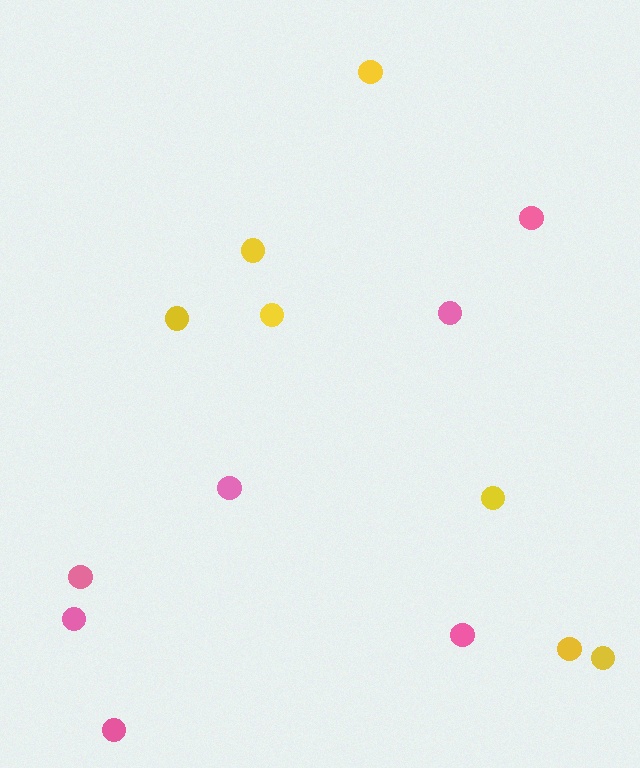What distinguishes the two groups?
There are 2 groups: one group of pink circles (7) and one group of yellow circles (7).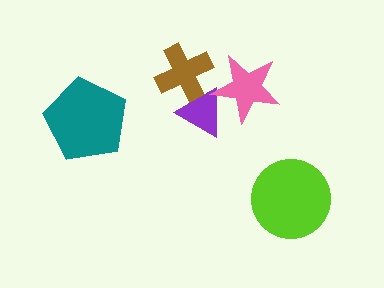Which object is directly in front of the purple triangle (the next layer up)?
The pink star is directly in front of the purple triangle.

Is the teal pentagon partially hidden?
No, no other shape covers it.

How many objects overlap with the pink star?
1 object overlaps with the pink star.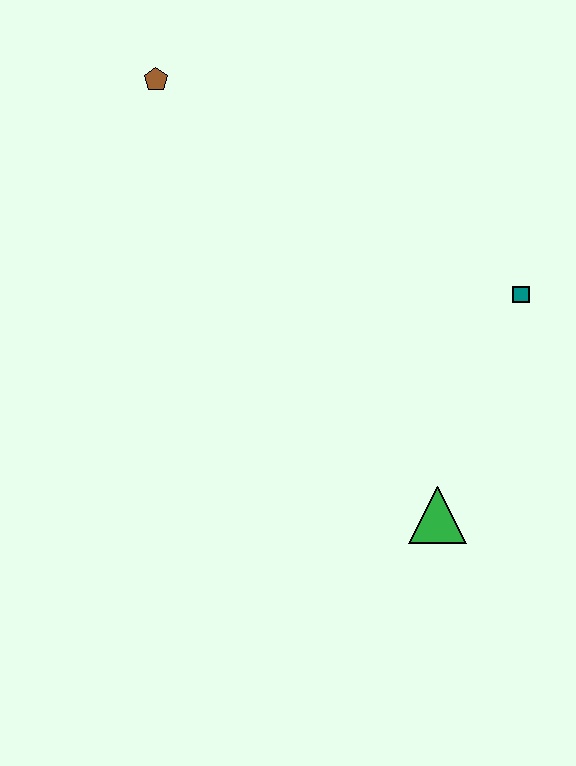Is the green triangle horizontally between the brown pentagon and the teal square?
Yes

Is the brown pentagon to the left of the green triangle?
Yes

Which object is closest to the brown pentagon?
The teal square is closest to the brown pentagon.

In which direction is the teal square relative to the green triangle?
The teal square is above the green triangle.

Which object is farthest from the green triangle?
The brown pentagon is farthest from the green triangle.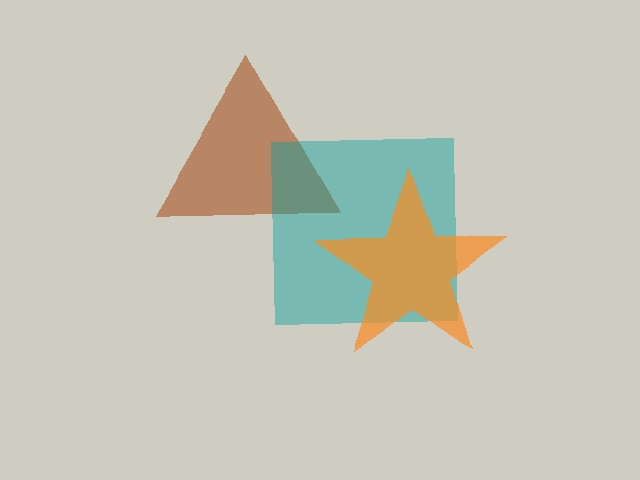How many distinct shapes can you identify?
There are 3 distinct shapes: a brown triangle, a teal square, an orange star.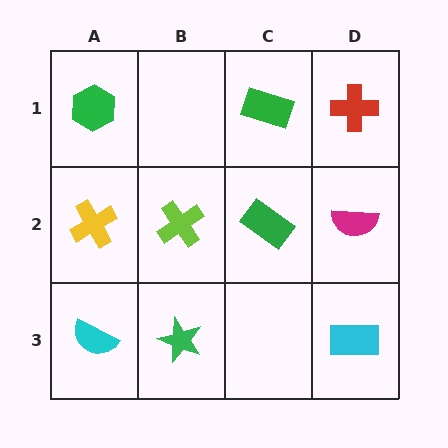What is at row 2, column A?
A yellow cross.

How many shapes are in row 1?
3 shapes.